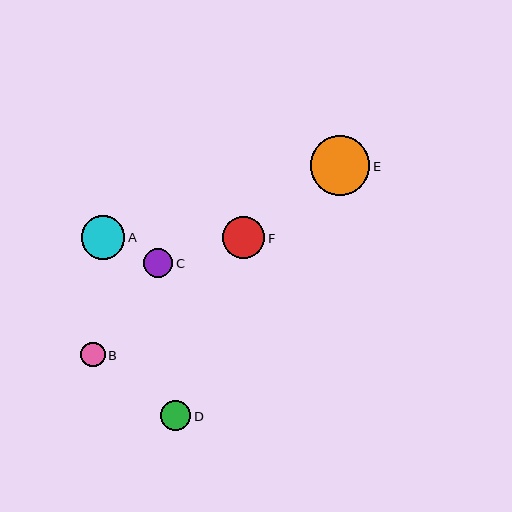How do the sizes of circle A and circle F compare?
Circle A and circle F are approximately the same size.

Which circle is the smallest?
Circle B is the smallest with a size of approximately 24 pixels.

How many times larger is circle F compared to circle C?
Circle F is approximately 1.4 times the size of circle C.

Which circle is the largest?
Circle E is the largest with a size of approximately 60 pixels.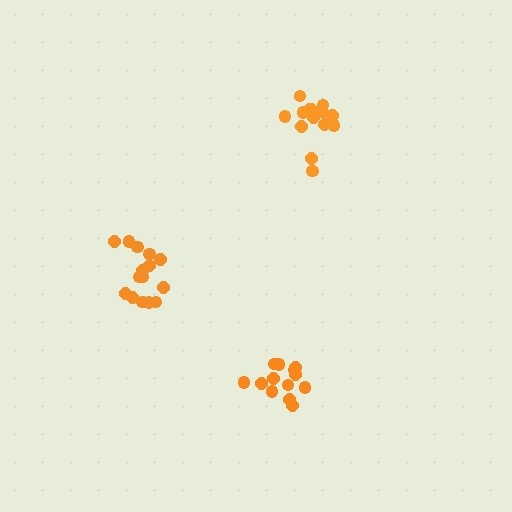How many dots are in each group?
Group 1: 15 dots, Group 2: 15 dots, Group 3: 13 dots (43 total).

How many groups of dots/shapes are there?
There are 3 groups.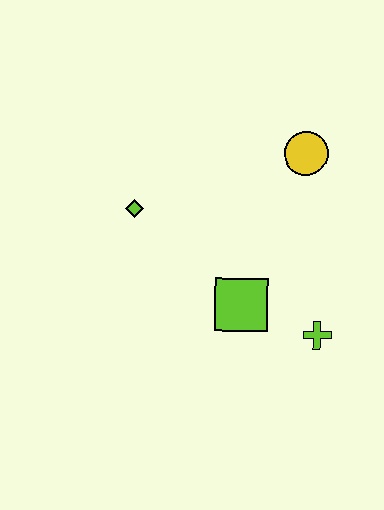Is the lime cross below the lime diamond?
Yes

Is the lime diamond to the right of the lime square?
No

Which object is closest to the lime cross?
The lime square is closest to the lime cross.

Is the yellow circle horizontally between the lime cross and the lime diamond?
Yes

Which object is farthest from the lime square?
The yellow circle is farthest from the lime square.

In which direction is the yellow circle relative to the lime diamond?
The yellow circle is to the right of the lime diamond.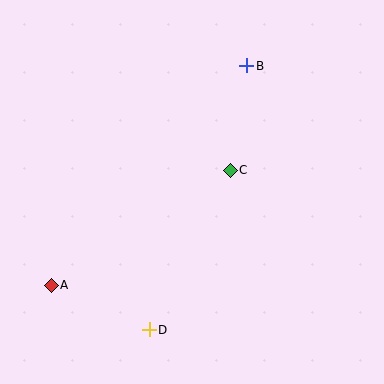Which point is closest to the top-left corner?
Point B is closest to the top-left corner.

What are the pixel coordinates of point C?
Point C is at (230, 170).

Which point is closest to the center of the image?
Point C at (230, 170) is closest to the center.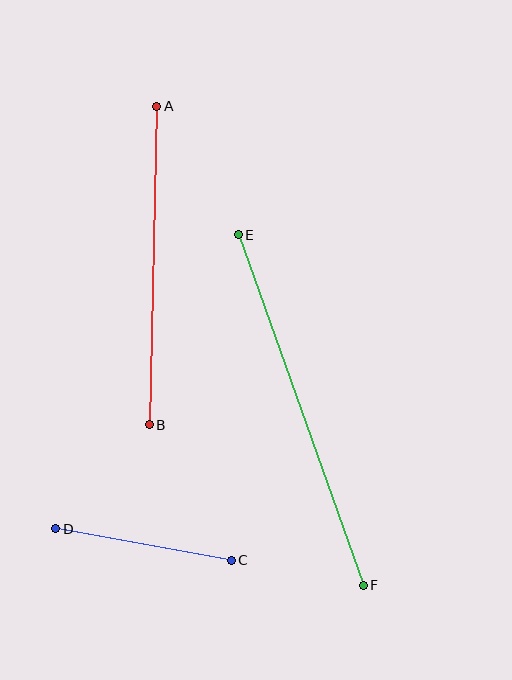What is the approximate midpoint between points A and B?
The midpoint is at approximately (153, 265) pixels.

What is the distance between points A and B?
The distance is approximately 319 pixels.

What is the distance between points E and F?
The distance is approximately 372 pixels.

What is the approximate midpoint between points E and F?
The midpoint is at approximately (301, 410) pixels.